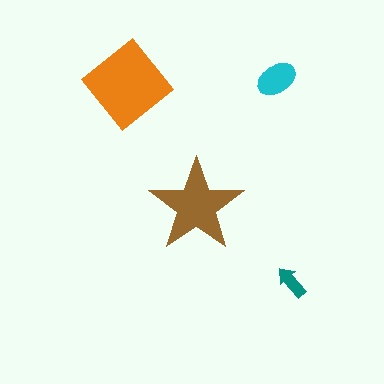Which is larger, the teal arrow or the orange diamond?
The orange diamond.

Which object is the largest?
The orange diamond.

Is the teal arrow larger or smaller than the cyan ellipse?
Smaller.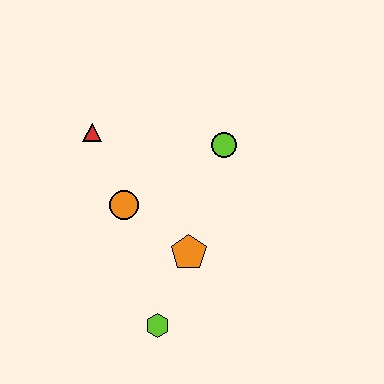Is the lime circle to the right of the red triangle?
Yes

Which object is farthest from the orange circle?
The lime hexagon is farthest from the orange circle.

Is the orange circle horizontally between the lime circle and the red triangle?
Yes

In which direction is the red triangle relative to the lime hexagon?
The red triangle is above the lime hexagon.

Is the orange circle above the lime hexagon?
Yes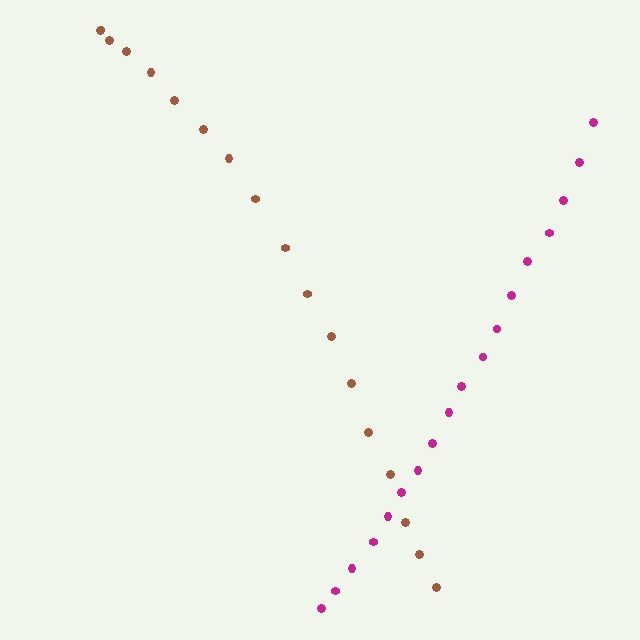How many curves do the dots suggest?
There are 2 distinct paths.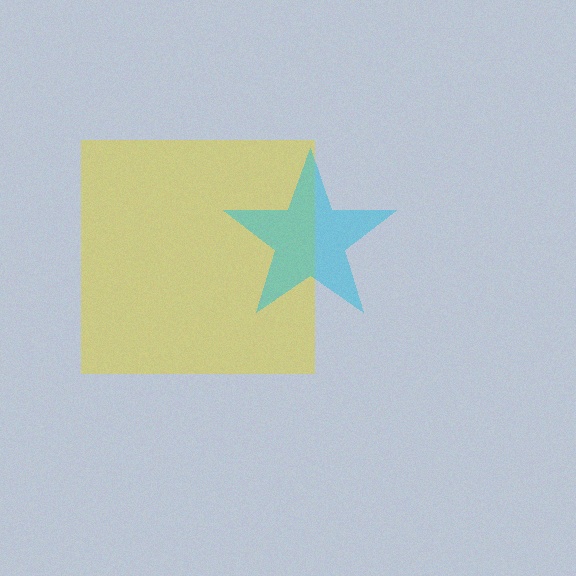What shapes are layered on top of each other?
The layered shapes are: a yellow square, a cyan star.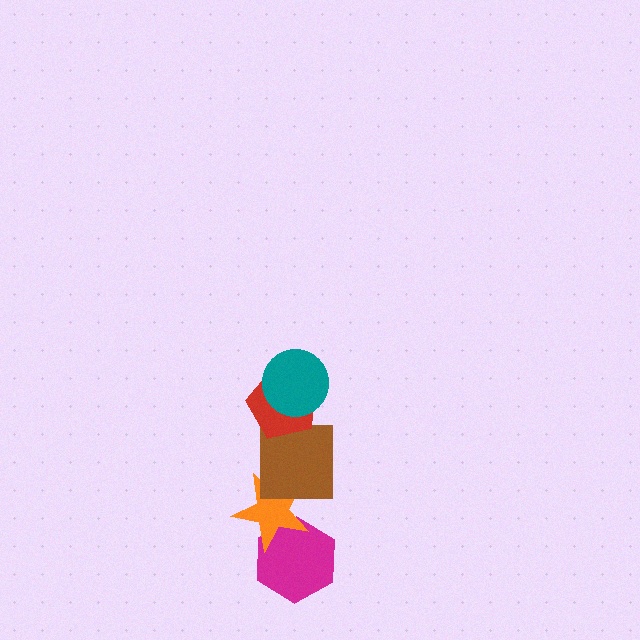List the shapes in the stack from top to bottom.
From top to bottom: the teal circle, the red pentagon, the brown square, the orange star, the magenta hexagon.